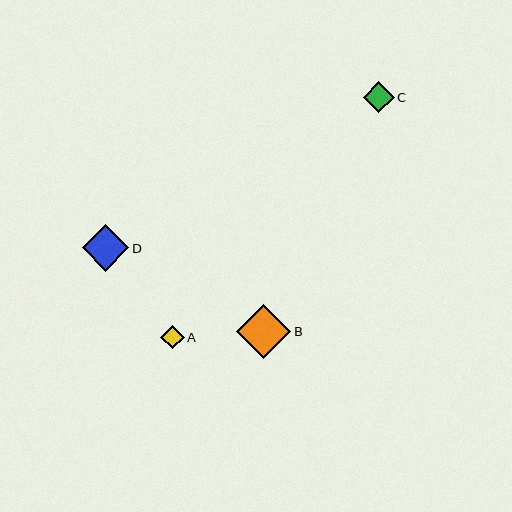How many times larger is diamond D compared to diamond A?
Diamond D is approximately 2.0 times the size of diamond A.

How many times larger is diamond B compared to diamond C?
Diamond B is approximately 1.8 times the size of diamond C.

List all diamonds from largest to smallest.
From largest to smallest: B, D, C, A.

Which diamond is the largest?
Diamond B is the largest with a size of approximately 54 pixels.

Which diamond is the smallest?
Diamond A is the smallest with a size of approximately 23 pixels.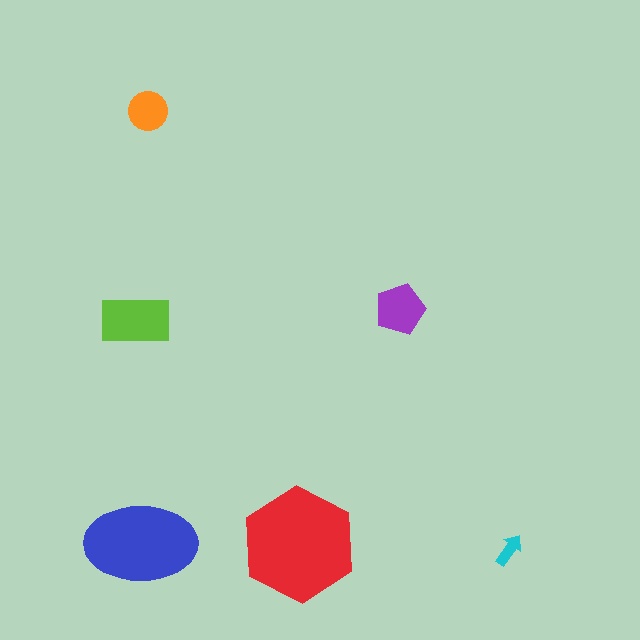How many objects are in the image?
There are 6 objects in the image.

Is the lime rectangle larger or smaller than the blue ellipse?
Smaller.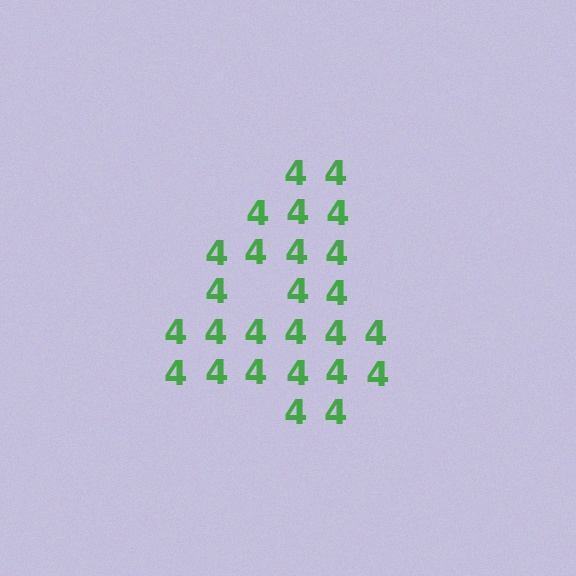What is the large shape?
The large shape is the digit 4.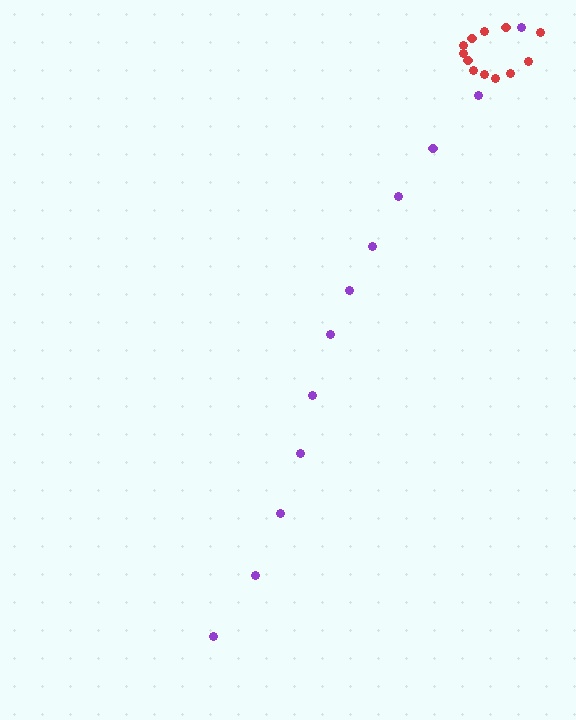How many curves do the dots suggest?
There are 2 distinct paths.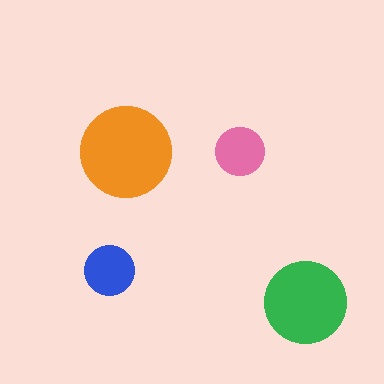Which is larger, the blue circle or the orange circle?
The orange one.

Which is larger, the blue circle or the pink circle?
The blue one.